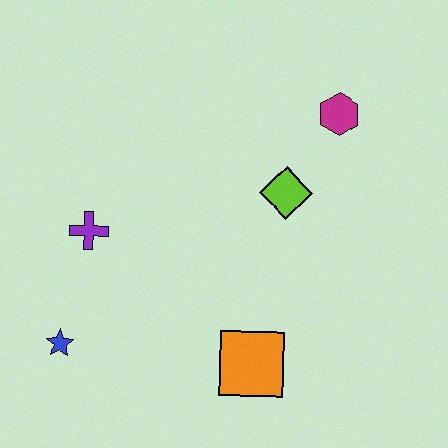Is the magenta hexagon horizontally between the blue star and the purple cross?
No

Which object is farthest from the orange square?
The magenta hexagon is farthest from the orange square.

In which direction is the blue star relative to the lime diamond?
The blue star is to the left of the lime diamond.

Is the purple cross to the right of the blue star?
Yes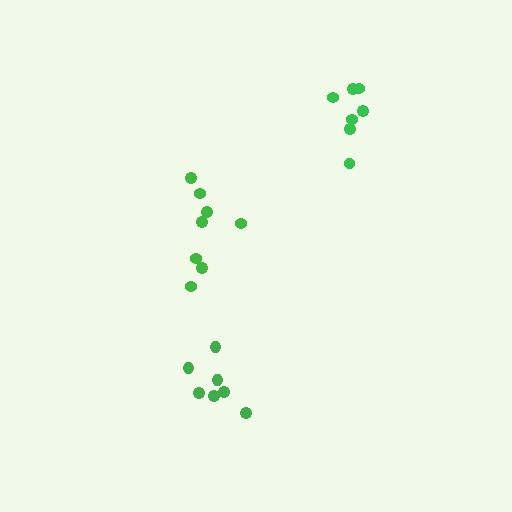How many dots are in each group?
Group 1: 8 dots, Group 2: 7 dots, Group 3: 7 dots (22 total).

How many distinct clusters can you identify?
There are 3 distinct clusters.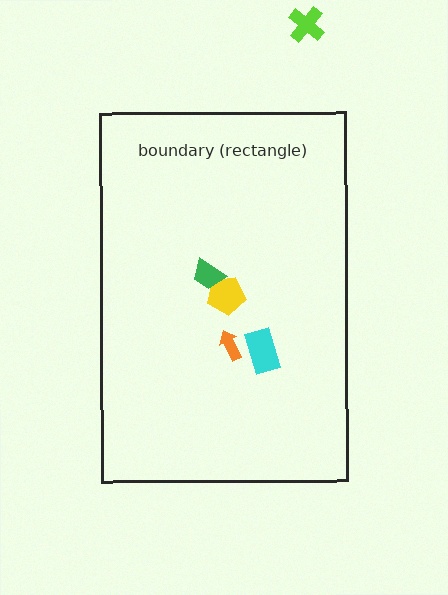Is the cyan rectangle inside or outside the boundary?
Inside.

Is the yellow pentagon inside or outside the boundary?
Inside.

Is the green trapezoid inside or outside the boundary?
Inside.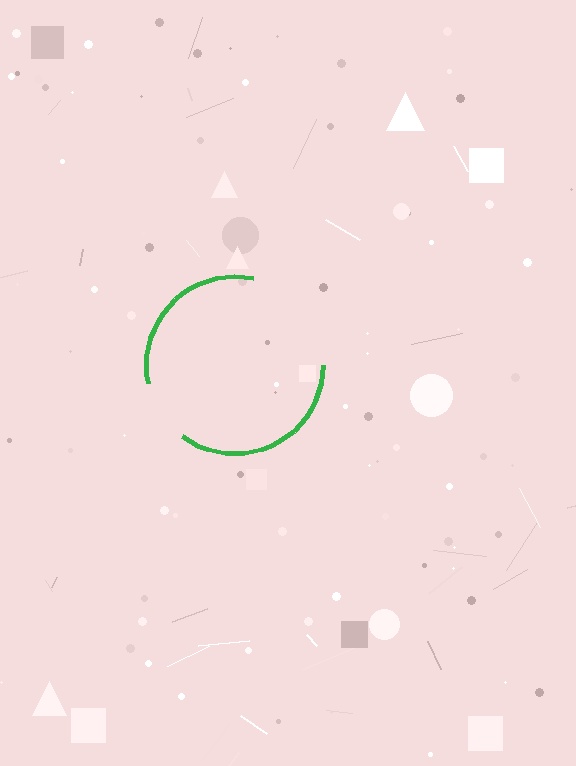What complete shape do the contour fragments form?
The contour fragments form a circle.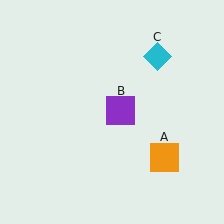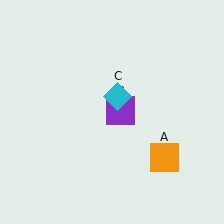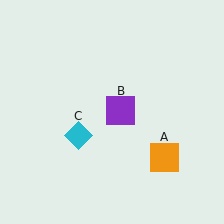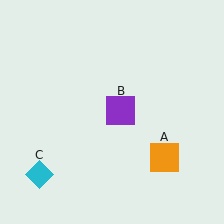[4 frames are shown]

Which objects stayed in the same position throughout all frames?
Orange square (object A) and purple square (object B) remained stationary.